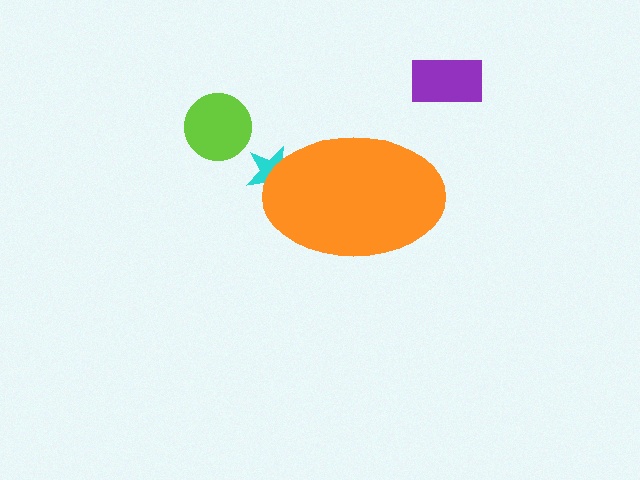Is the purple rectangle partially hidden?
No, the purple rectangle is fully visible.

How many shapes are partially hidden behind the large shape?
1 shape is partially hidden.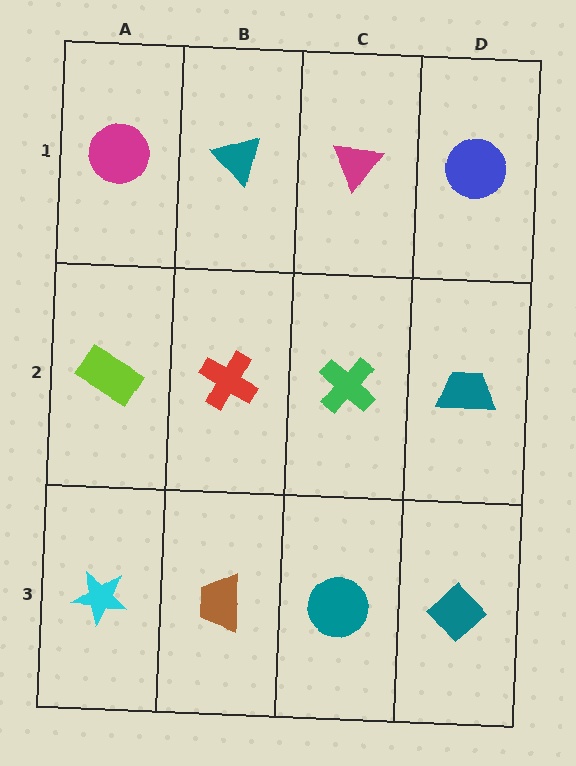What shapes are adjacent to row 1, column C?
A green cross (row 2, column C), a teal triangle (row 1, column B), a blue circle (row 1, column D).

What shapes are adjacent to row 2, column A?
A magenta circle (row 1, column A), a cyan star (row 3, column A), a red cross (row 2, column B).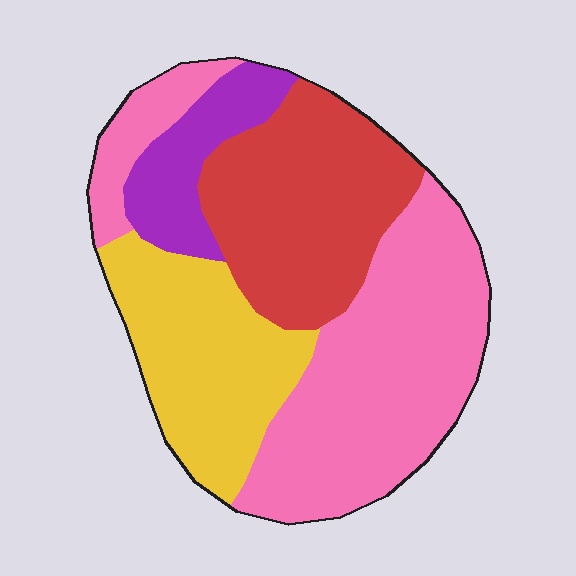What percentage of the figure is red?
Red covers 26% of the figure.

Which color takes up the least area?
Purple, at roughly 10%.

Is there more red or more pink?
Pink.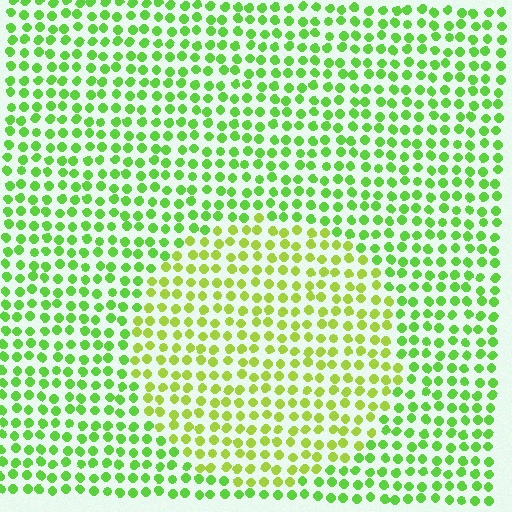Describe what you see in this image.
The image is filled with small lime elements in a uniform arrangement. A circle-shaped region is visible where the elements are tinted to a slightly different hue, forming a subtle color boundary.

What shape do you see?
I see a circle.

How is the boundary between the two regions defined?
The boundary is defined purely by a slight shift in hue (about 28 degrees). Spacing, size, and orientation are identical on both sides.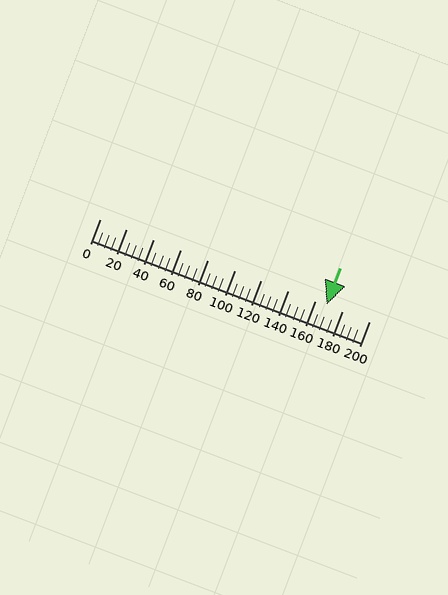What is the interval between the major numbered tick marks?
The major tick marks are spaced 20 units apart.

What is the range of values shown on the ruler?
The ruler shows values from 0 to 200.